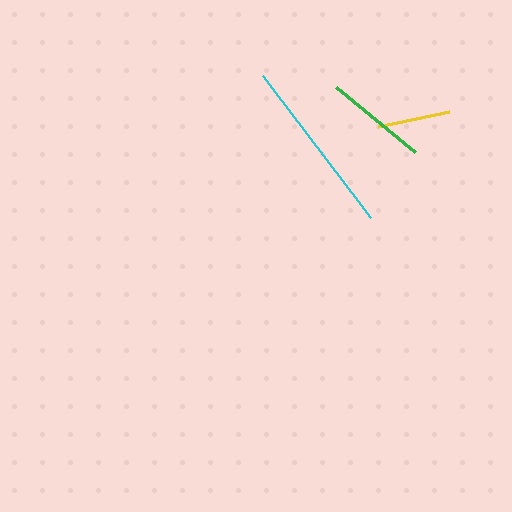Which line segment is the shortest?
The yellow line is the shortest at approximately 72 pixels.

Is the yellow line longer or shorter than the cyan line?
The cyan line is longer than the yellow line.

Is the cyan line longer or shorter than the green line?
The cyan line is longer than the green line.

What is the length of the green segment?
The green segment is approximately 102 pixels long.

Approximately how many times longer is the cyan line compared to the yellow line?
The cyan line is approximately 2.5 times the length of the yellow line.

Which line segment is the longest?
The cyan line is the longest at approximately 179 pixels.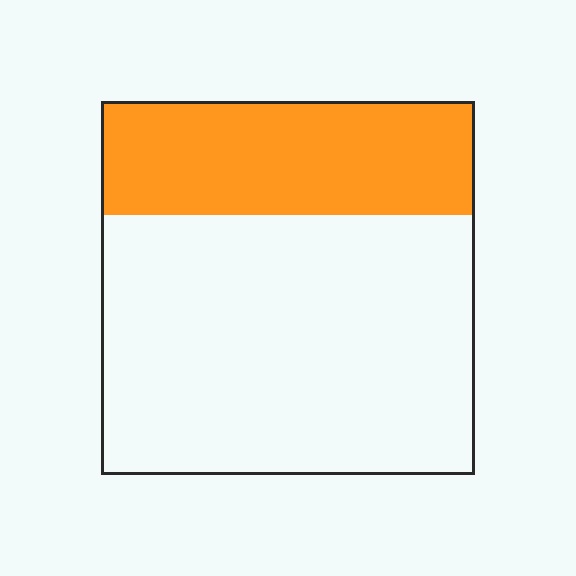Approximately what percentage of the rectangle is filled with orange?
Approximately 30%.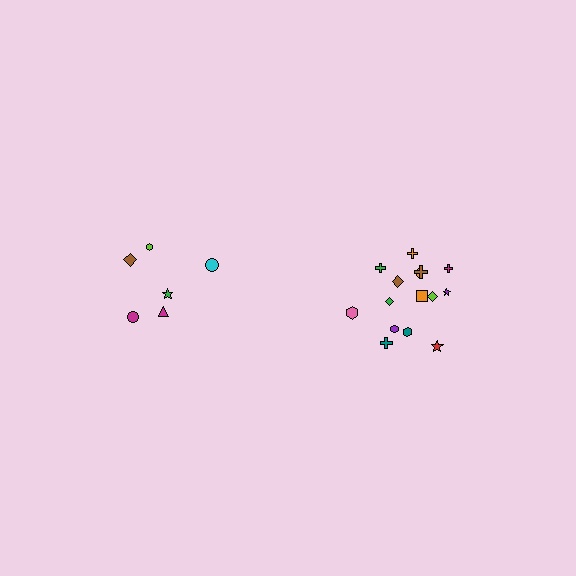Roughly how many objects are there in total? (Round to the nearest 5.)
Roughly 20 objects in total.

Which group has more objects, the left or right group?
The right group.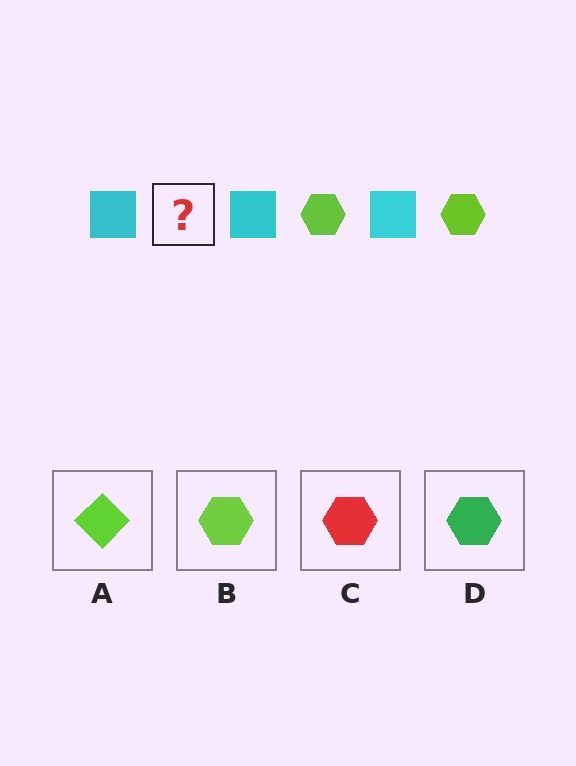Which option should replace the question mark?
Option B.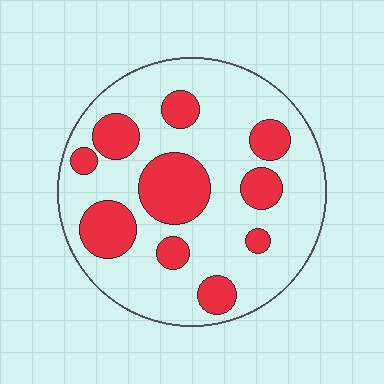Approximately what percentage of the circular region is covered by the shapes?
Approximately 30%.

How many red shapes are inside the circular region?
10.